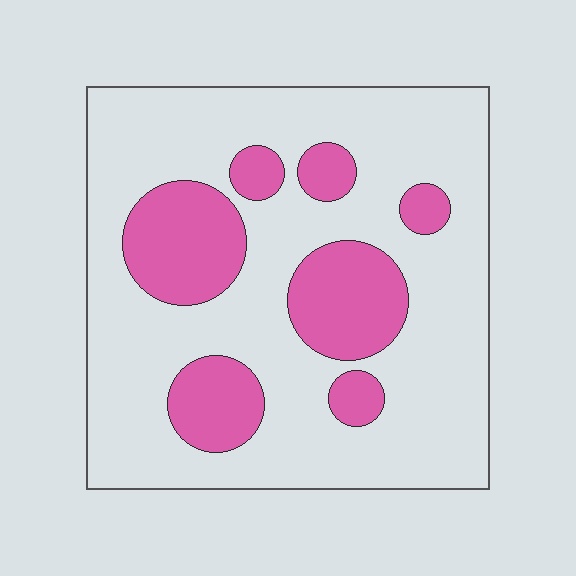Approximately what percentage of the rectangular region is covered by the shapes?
Approximately 25%.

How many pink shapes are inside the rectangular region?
7.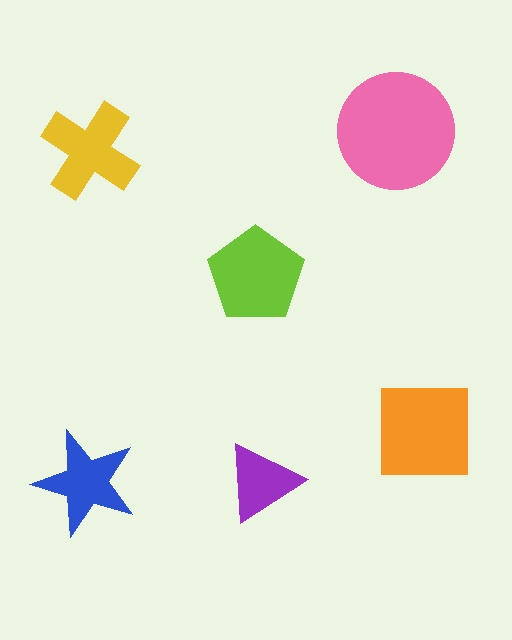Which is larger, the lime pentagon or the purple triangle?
The lime pentagon.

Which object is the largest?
The pink circle.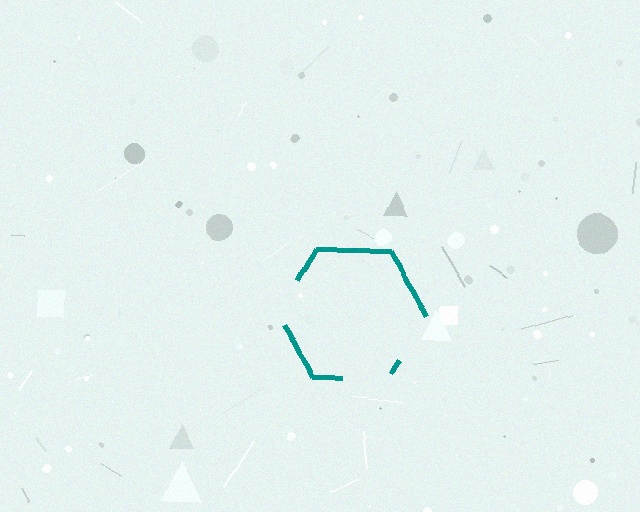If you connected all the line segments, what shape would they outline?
They would outline a hexagon.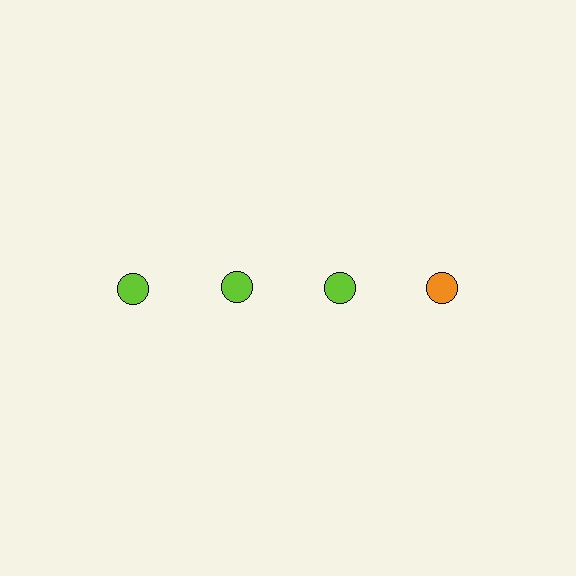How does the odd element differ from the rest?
It has a different color: orange instead of lime.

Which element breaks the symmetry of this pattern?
The orange circle in the top row, second from right column breaks the symmetry. All other shapes are lime circles.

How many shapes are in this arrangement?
There are 4 shapes arranged in a grid pattern.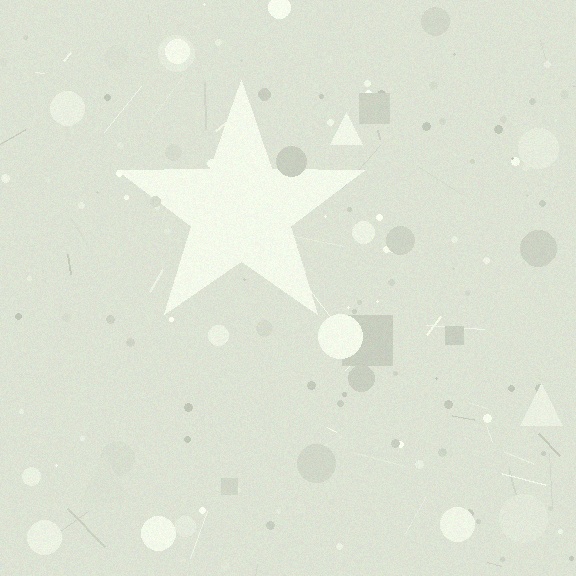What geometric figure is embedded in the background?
A star is embedded in the background.